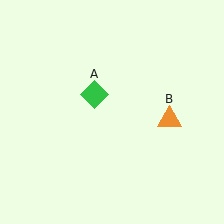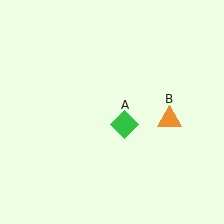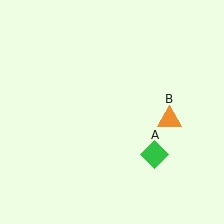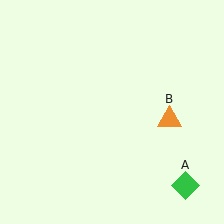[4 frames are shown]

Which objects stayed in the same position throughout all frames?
Orange triangle (object B) remained stationary.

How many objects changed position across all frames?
1 object changed position: green diamond (object A).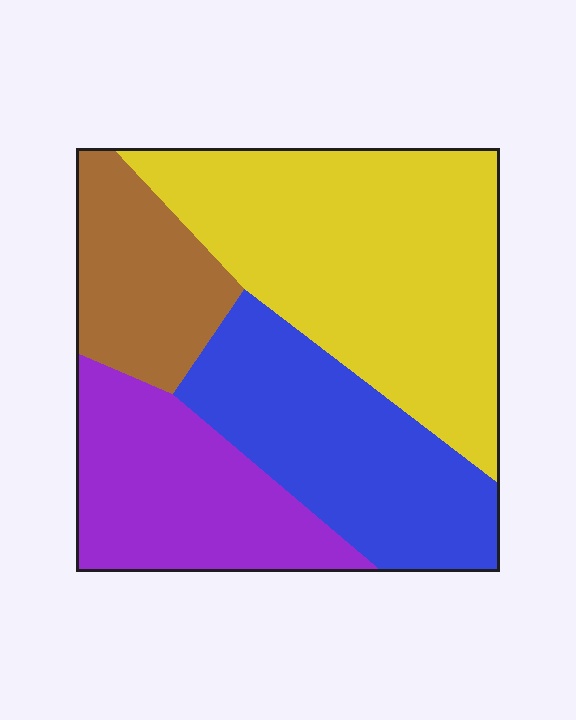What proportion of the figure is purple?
Purple takes up about one fifth (1/5) of the figure.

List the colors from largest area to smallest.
From largest to smallest: yellow, blue, purple, brown.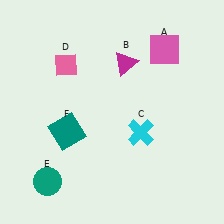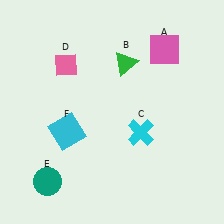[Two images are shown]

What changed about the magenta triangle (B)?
In Image 1, B is magenta. In Image 2, it changed to green.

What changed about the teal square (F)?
In Image 1, F is teal. In Image 2, it changed to cyan.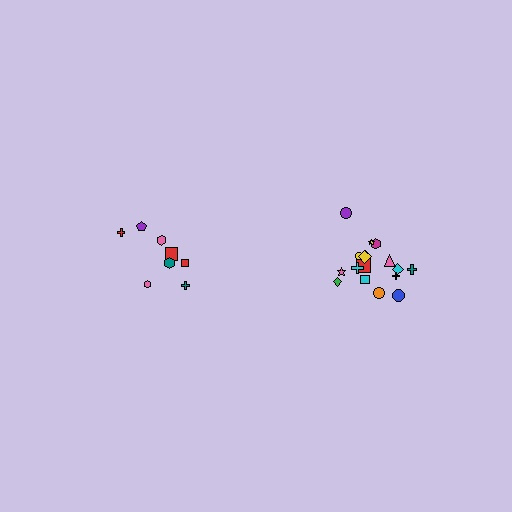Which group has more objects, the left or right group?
The right group.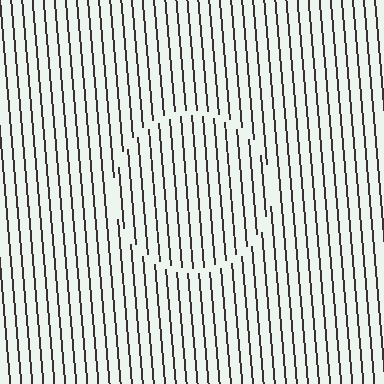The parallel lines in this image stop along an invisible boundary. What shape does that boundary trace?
An illusory circle. The interior of the shape contains the same grating, shifted by half a period — the contour is defined by the phase discontinuity where line-ends from the inner and outer gratings abut.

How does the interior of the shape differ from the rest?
The interior of the shape contains the same grating, shifted by half a period — the contour is defined by the phase discontinuity where line-ends from the inner and outer gratings abut.